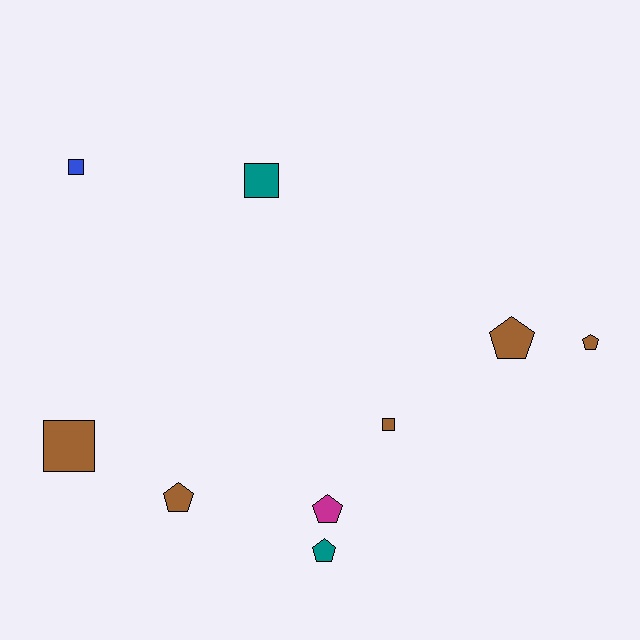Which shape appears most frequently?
Pentagon, with 5 objects.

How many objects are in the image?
There are 9 objects.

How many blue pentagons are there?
There are no blue pentagons.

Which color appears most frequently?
Brown, with 5 objects.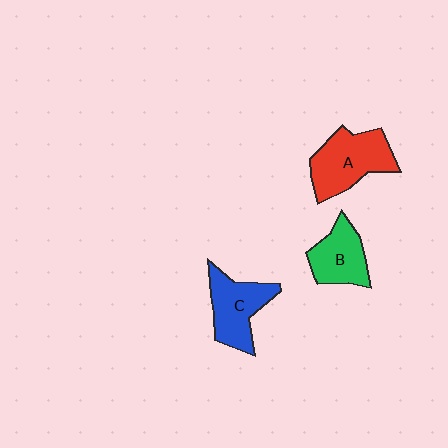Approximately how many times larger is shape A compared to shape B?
Approximately 1.4 times.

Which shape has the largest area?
Shape A (red).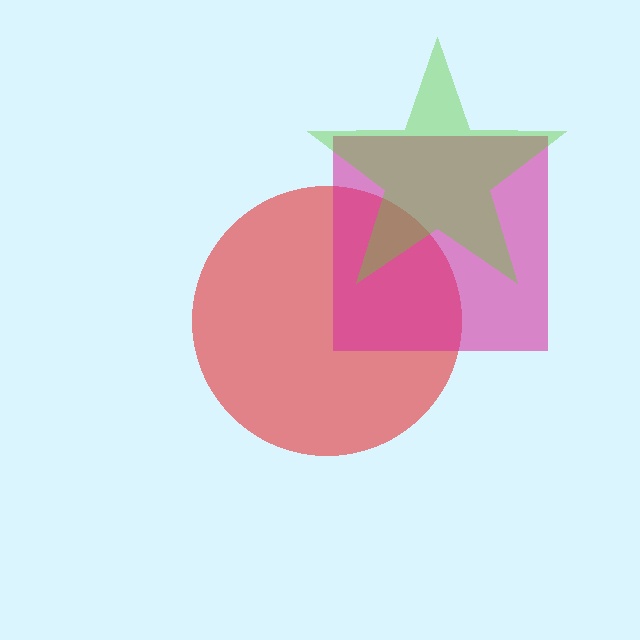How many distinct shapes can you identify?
There are 3 distinct shapes: a red circle, a magenta square, a lime star.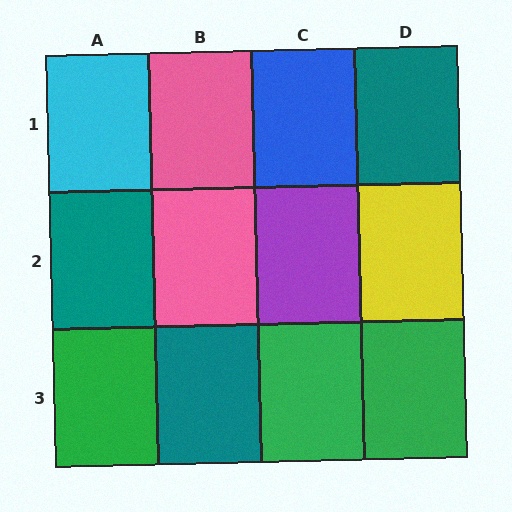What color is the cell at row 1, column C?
Blue.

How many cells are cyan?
1 cell is cyan.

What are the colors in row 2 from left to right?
Teal, pink, purple, yellow.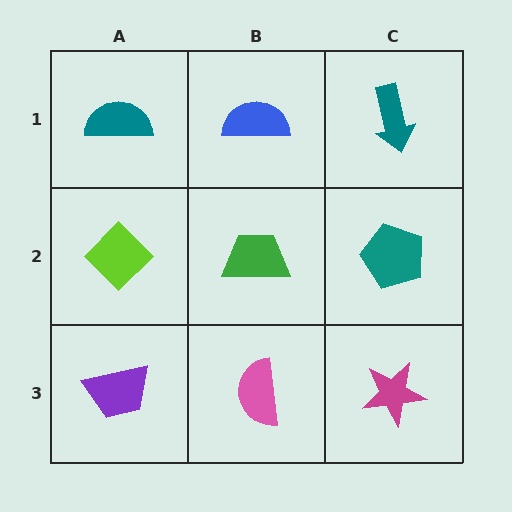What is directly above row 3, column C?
A teal pentagon.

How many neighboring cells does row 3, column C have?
2.